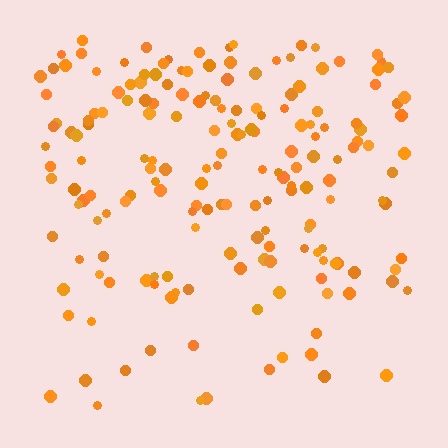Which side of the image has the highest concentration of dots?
The top.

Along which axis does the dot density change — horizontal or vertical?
Vertical.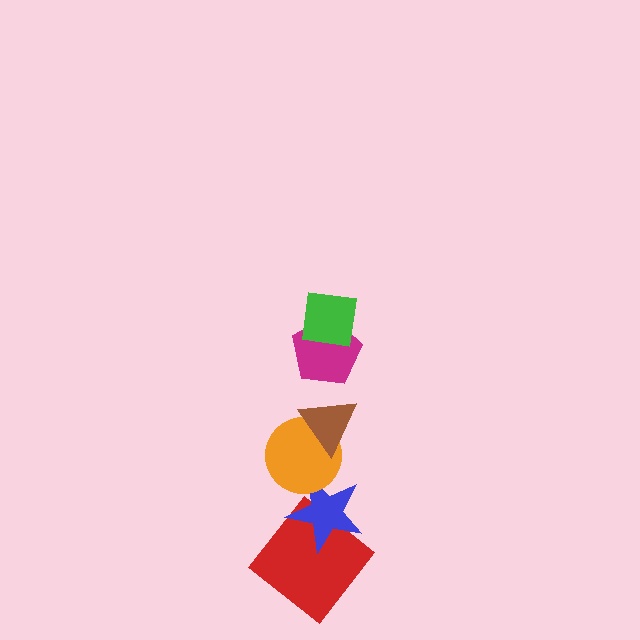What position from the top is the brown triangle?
The brown triangle is 3rd from the top.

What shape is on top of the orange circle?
The brown triangle is on top of the orange circle.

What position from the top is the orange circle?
The orange circle is 4th from the top.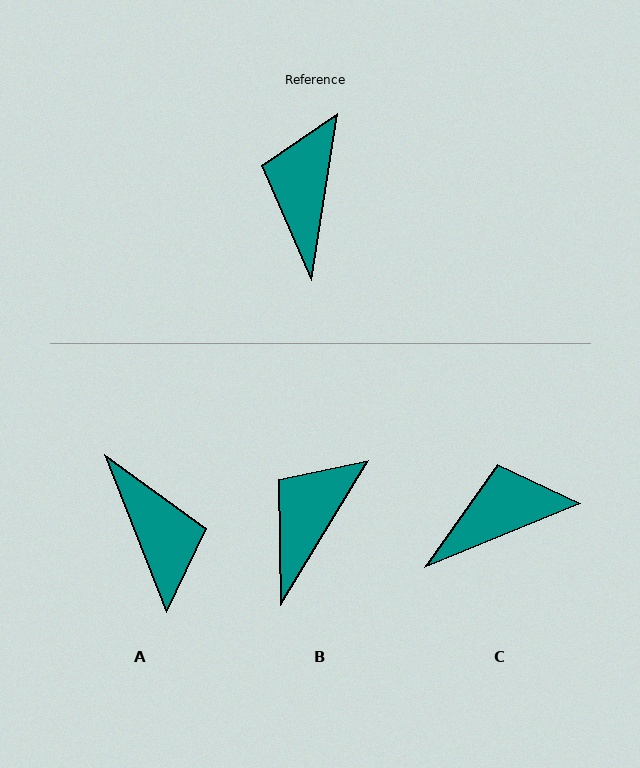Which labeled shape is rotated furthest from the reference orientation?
A, about 150 degrees away.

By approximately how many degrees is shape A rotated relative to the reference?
Approximately 150 degrees clockwise.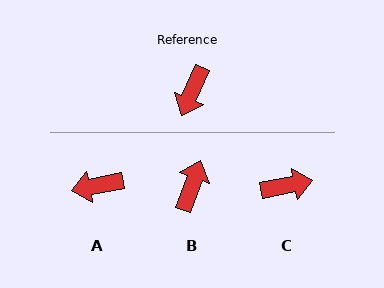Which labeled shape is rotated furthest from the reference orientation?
B, about 175 degrees away.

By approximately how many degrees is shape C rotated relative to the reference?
Approximately 125 degrees counter-clockwise.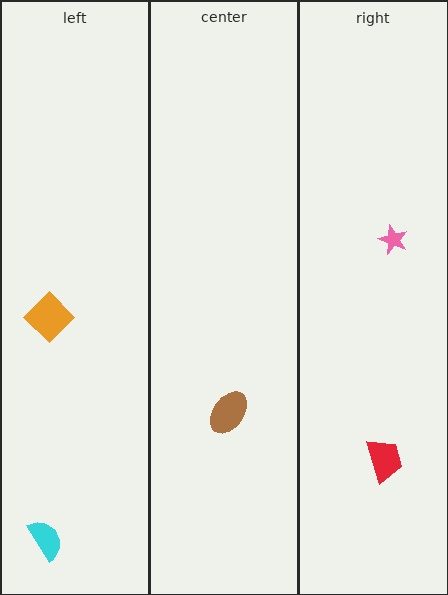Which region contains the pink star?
The right region.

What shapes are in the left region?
The orange diamond, the cyan semicircle.